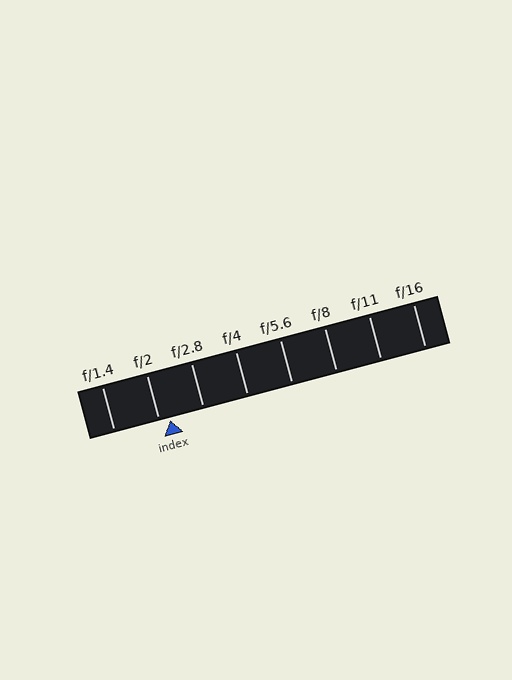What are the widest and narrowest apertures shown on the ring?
The widest aperture shown is f/1.4 and the narrowest is f/16.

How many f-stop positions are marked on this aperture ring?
There are 8 f-stop positions marked.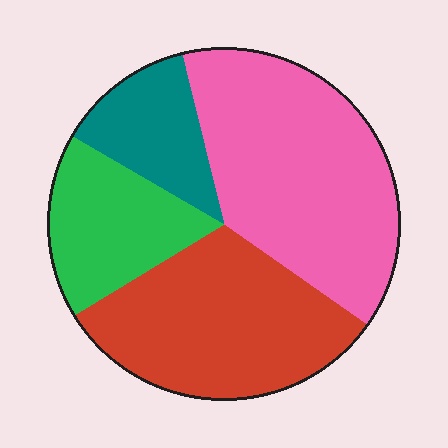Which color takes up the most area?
Pink, at roughly 40%.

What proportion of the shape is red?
Red takes up between a sixth and a third of the shape.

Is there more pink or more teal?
Pink.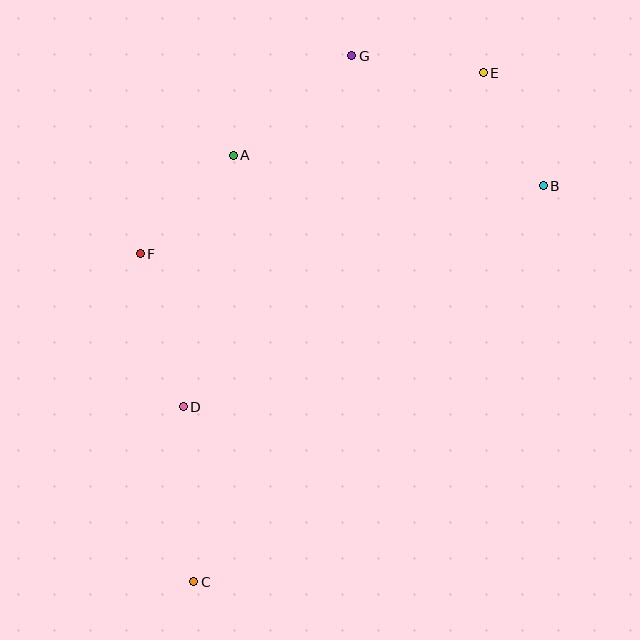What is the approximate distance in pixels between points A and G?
The distance between A and G is approximately 155 pixels.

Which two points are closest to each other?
Points B and E are closest to each other.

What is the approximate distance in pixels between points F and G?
The distance between F and G is approximately 290 pixels.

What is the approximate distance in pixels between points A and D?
The distance between A and D is approximately 256 pixels.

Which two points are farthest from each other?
Points C and E are farthest from each other.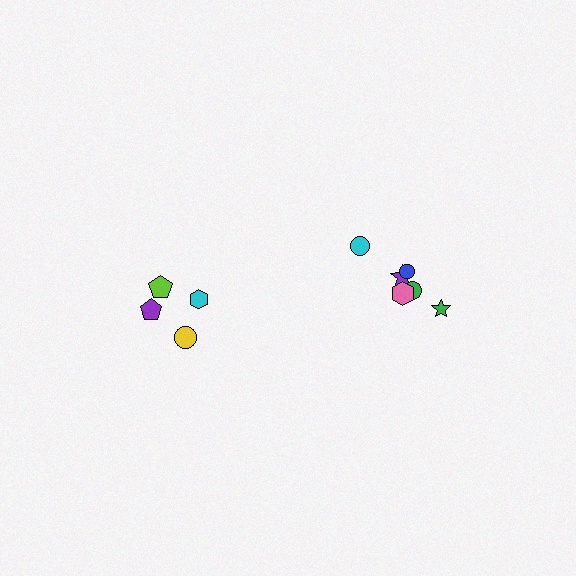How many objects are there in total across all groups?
There are 10 objects.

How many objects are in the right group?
There are 6 objects.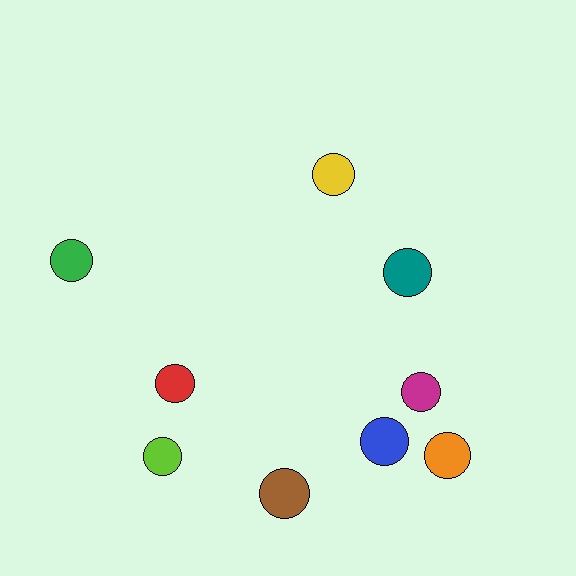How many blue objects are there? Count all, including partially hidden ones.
There is 1 blue object.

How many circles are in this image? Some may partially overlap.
There are 9 circles.